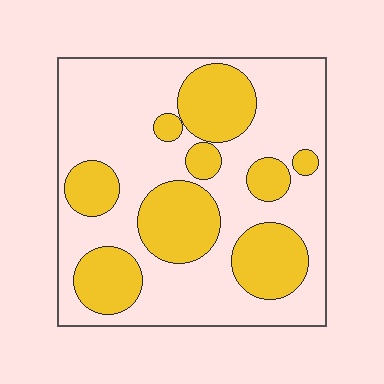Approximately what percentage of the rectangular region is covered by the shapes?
Approximately 35%.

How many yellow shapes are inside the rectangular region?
9.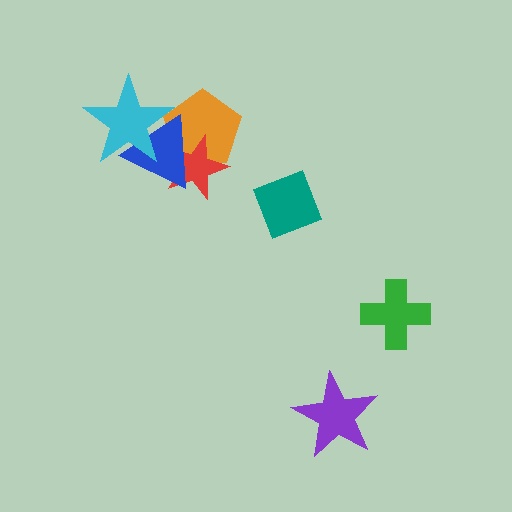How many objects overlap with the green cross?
0 objects overlap with the green cross.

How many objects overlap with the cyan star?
2 objects overlap with the cyan star.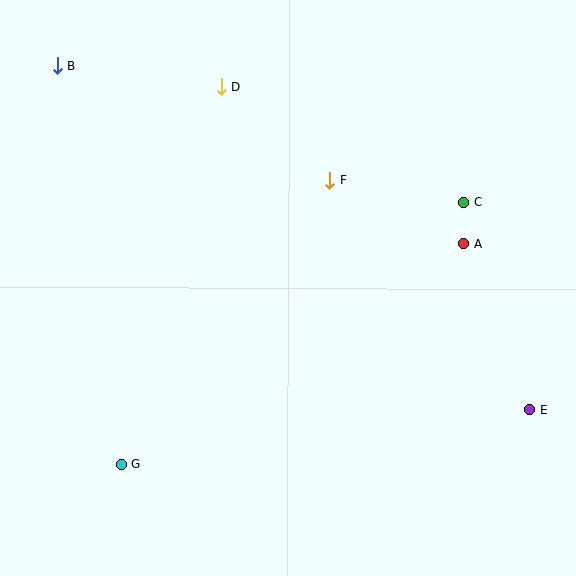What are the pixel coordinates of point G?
Point G is at (121, 464).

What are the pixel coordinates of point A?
Point A is at (464, 244).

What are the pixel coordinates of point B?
Point B is at (58, 65).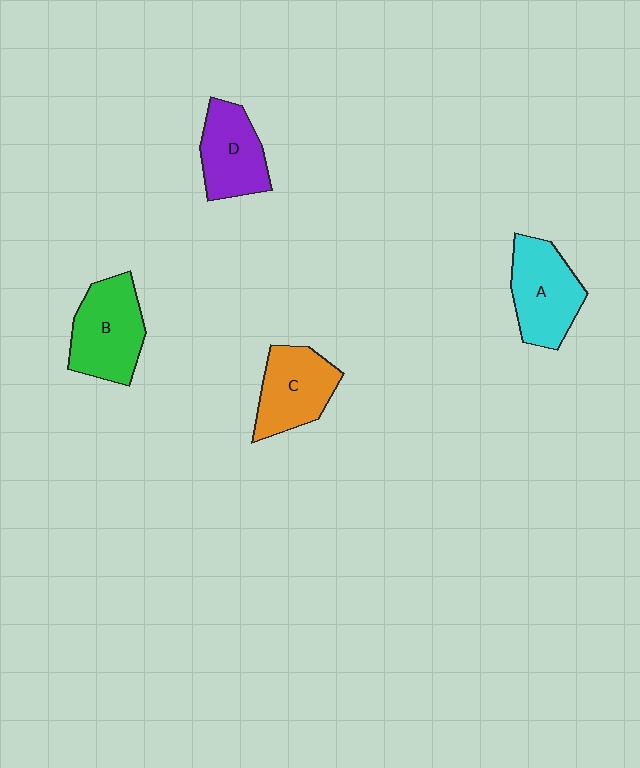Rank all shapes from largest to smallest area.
From largest to smallest: B (green), A (cyan), C (orange), D (purple).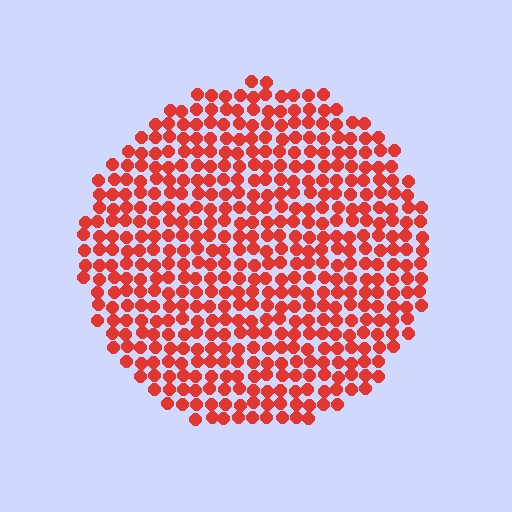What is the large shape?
The large shape is a circle.